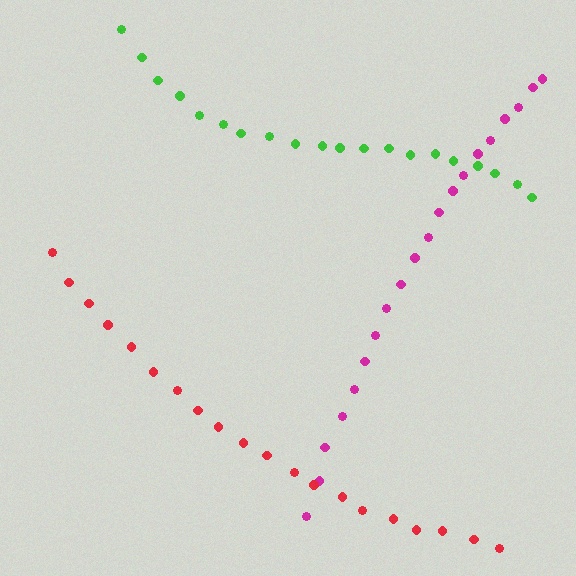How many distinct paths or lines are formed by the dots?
There are 3 distinct paths.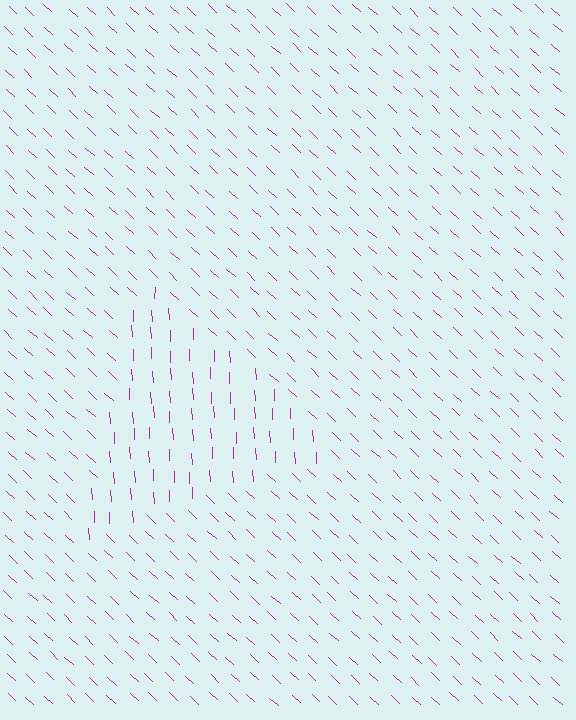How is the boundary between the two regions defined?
The boundary is defined purely by a change in line orientation (approximately 45 degrees difference). All lines are the same color and thickness.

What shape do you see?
I see a triangle.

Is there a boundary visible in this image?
Yes, there is a texture boundary formed by a change in line orientation.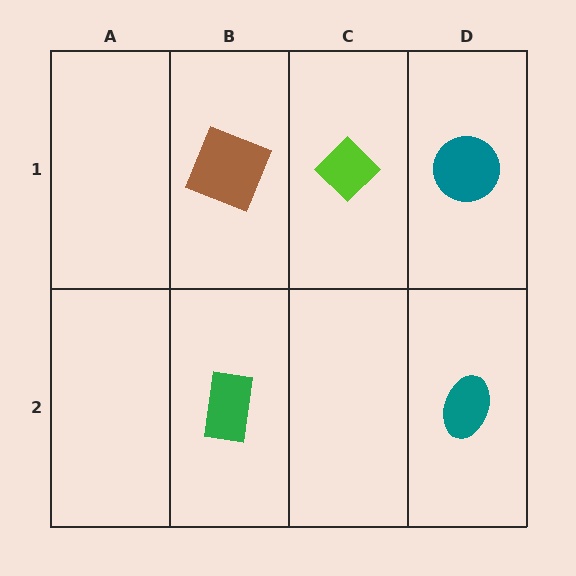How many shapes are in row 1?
3 shapes.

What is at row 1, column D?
A teal circle.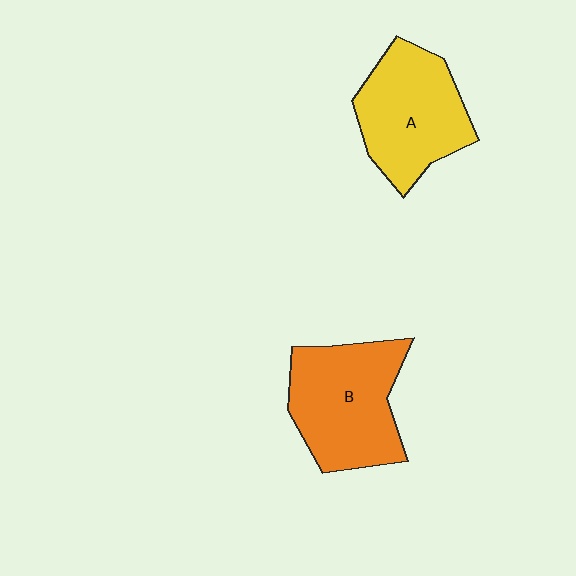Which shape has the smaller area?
Shape A (yellow).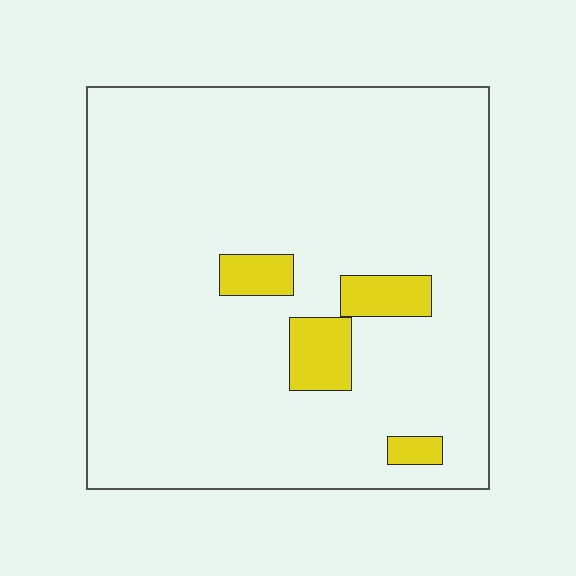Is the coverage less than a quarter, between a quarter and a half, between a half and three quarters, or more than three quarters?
Less than a quarter.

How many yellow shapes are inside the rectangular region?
4.